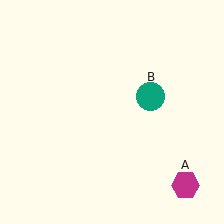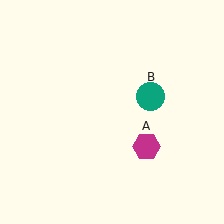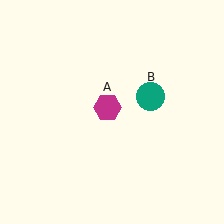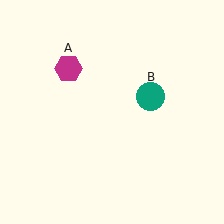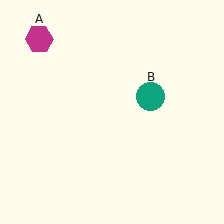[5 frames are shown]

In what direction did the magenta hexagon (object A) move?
The magenta hexagon (object A) moved up and to the left.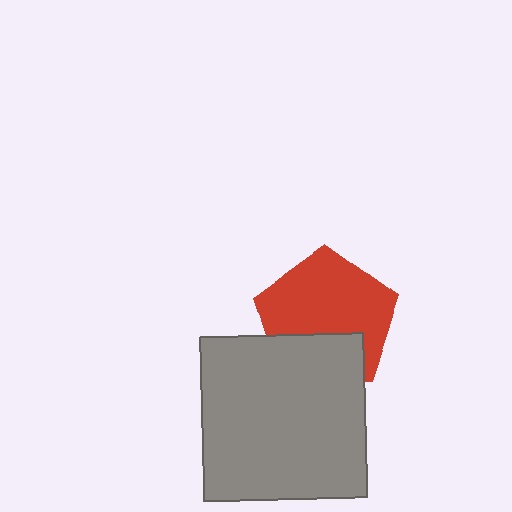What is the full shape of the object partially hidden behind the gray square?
The partially hidden object is a red pentagon.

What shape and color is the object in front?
The object in front is a gray square.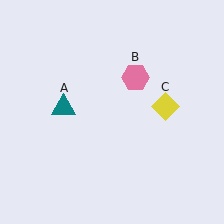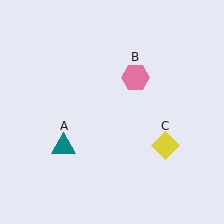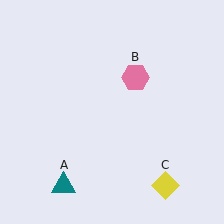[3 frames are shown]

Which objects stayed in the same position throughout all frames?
Pink hexagon (object B) remained stationary.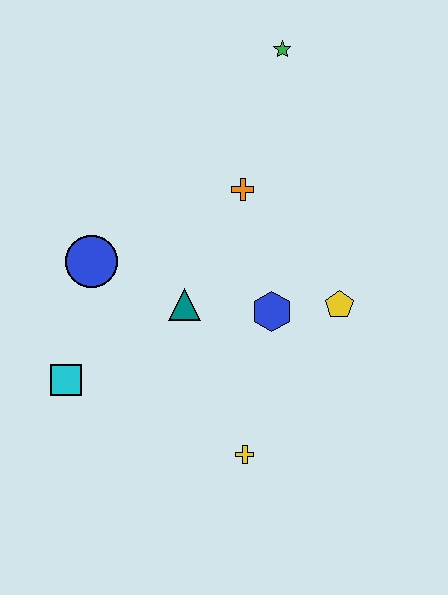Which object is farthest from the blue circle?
The green star is farthest from the blue circle.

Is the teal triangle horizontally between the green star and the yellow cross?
No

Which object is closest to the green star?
The orange cross is closest to the green star.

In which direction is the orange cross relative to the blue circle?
The orange cross is to the right of the blue circle.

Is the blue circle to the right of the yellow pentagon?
No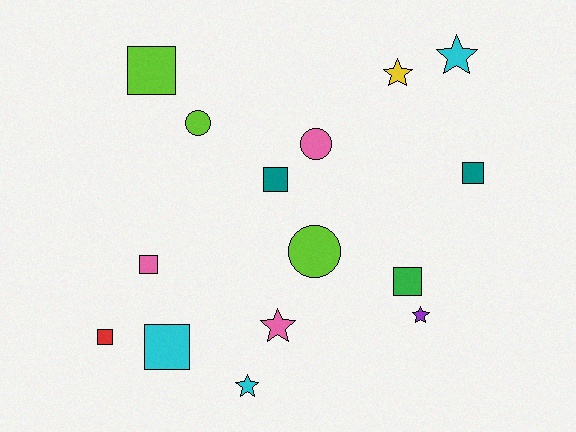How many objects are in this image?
There are 15 objects.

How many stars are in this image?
There are 5 stars.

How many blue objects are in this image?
There are no blue objects.